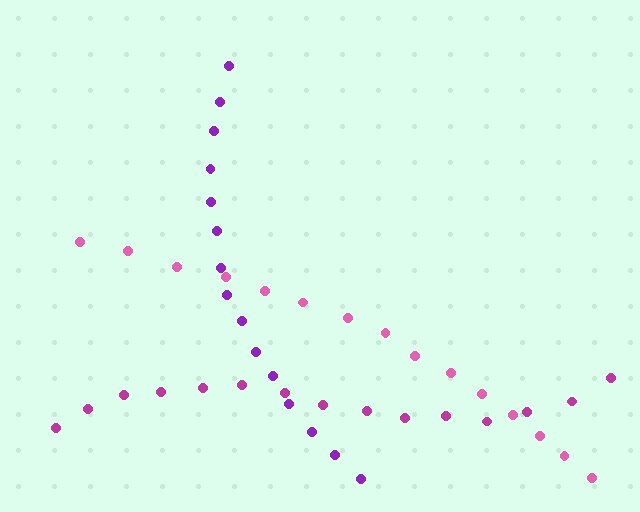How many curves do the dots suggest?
There are 3 distinct paths.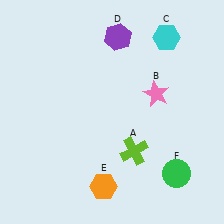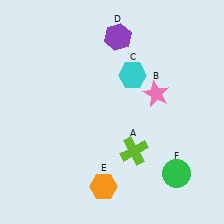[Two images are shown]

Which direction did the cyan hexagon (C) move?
The cyan hexagon (C) moved down.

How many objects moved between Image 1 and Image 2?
1 object moved between the two images.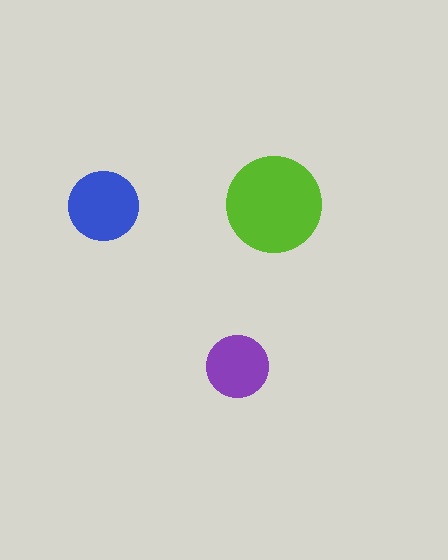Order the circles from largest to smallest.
the lime one, the blue one, the purple one.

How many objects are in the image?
There are 3 objects in the image.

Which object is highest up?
The lime circle is topmost.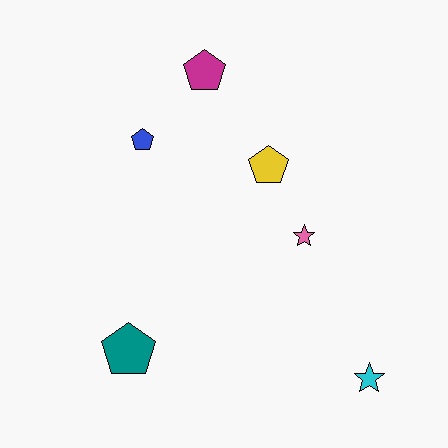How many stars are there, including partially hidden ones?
There are 2 stars.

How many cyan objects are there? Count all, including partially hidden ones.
There is 1 cyan object.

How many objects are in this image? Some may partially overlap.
There are 6 objects.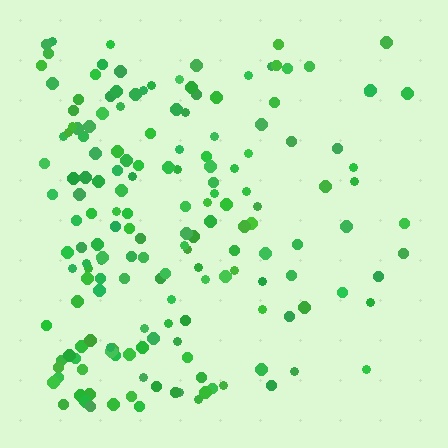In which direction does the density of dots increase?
From right to left, with the left side densest.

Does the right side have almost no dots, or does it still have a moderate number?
Still a moderate number, just noticeably fewer than the left.